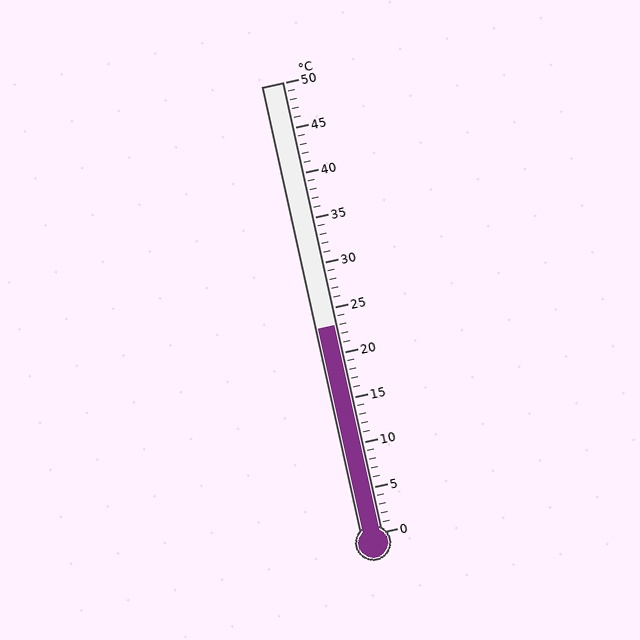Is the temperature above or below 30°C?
The temperature is below 30°C.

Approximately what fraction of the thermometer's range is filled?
The thermometer is filled to approximately 45% of its range.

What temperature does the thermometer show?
The thermometer shows approximately 23°C.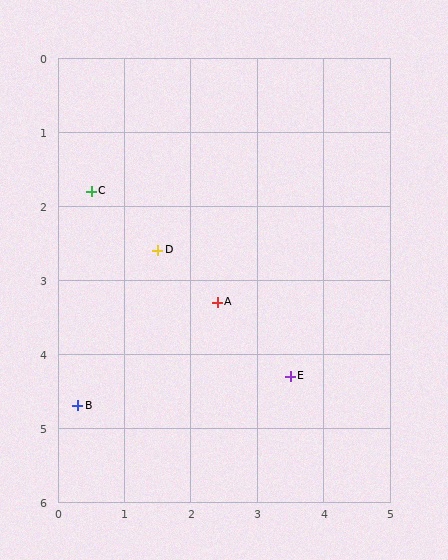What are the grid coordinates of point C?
Point C is at approximately (0.5, 1.8).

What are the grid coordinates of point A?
Point A is at approximately (2.4, 3.3).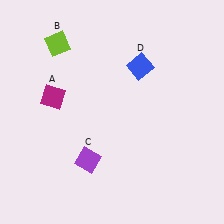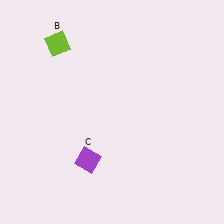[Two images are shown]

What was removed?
The blue diamond (D), the magenta diamond (A) were removed in Image 2.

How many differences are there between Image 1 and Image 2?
There are 2 differences between the two images.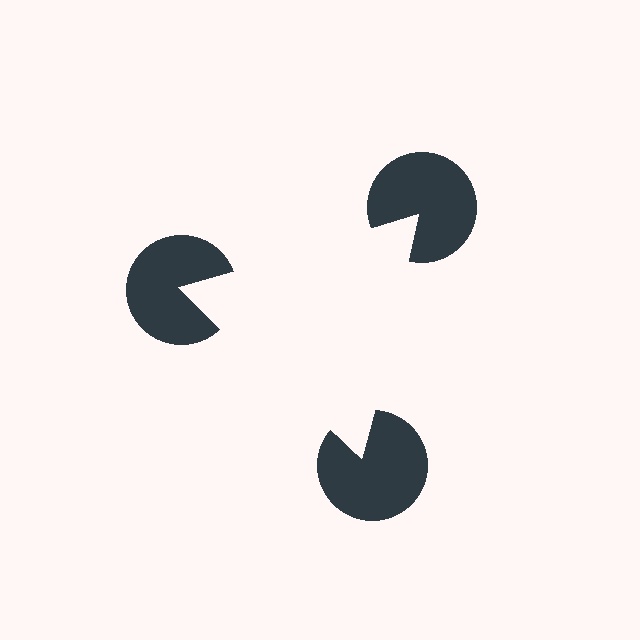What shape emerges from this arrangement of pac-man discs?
An illusory triangle — its edges are inferred from the aligned wedge cuts in the pac-man discs, not physically drawn.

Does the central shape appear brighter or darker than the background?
It typically appears slightly brighter than the background, even though no actual brightness change is drawn.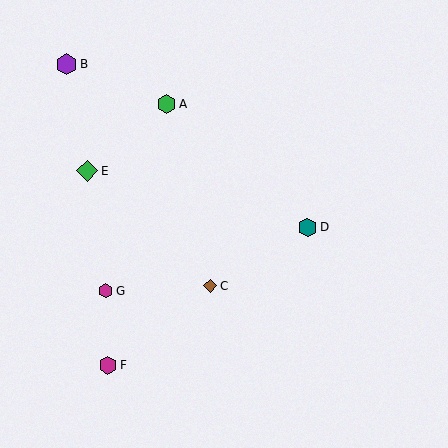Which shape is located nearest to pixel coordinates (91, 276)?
The magenta hexagon (labeled G) at (106, 291) is nearest to that location.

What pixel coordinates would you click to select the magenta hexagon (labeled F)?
Click at (108, 365) to select the magenta hexagon F.